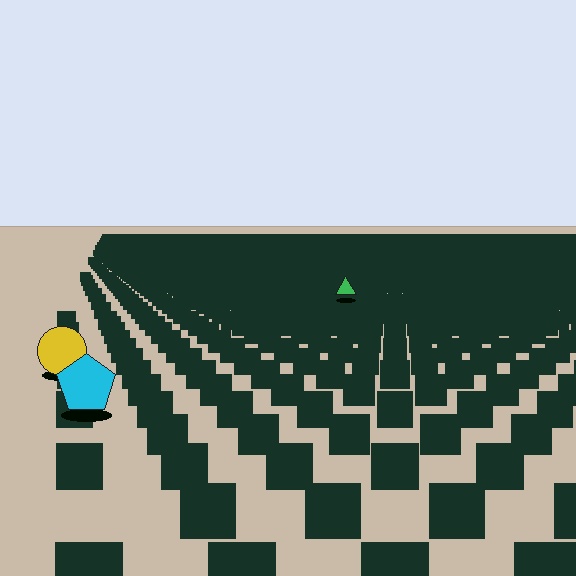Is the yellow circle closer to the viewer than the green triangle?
Yes. The yellow circle is closer — you can tell from the texture gradient: the ground texture is coarser near it.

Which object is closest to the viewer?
The cyan pentagon is closest. The texture marks near it are larger and more spread out.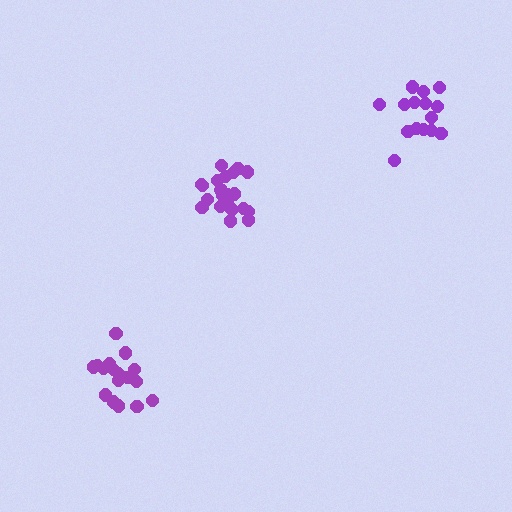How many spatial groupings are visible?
There are 3 spatial groupings.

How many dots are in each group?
Group 1: 17 dots, Group 2: 21 dots, Group 3: 15 dots (53 total).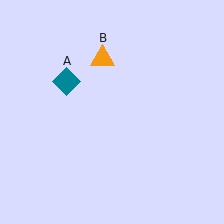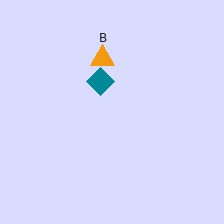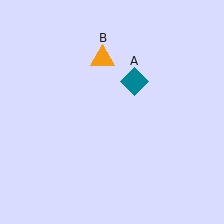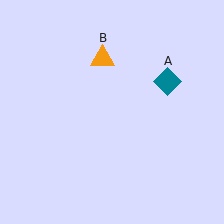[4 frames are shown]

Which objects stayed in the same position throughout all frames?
Orange triangle (object B) remained stationary.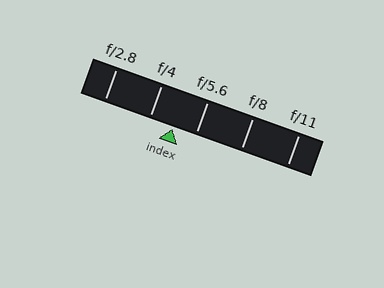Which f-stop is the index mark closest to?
The index mark is closest to f/5.6.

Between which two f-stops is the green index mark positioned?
The index mark is between f/4 and f/5.6.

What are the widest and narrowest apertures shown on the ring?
The widest aperture shown is f/2.8 and the narrowest is f/11.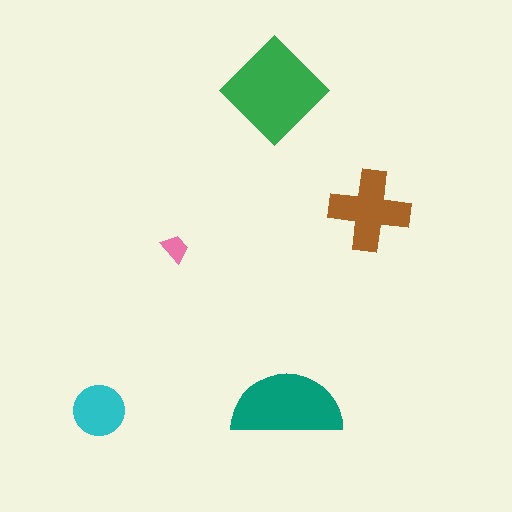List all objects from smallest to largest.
The pink trapezoid, the cyan circle, the brown cross, the teal semicircle, the green diamond.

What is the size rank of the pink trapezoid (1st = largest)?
5th.